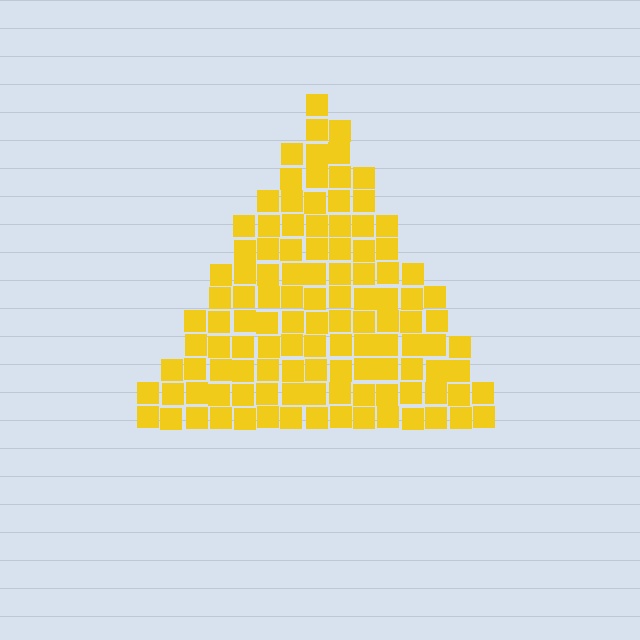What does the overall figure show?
The overall figure shows a triangle.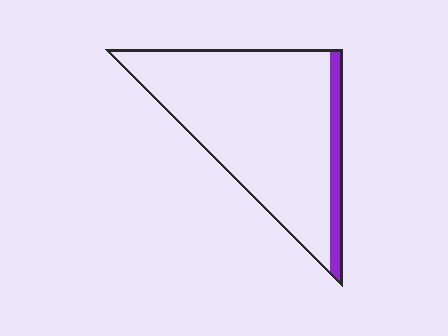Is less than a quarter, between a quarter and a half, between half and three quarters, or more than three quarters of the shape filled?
Less than a quarter.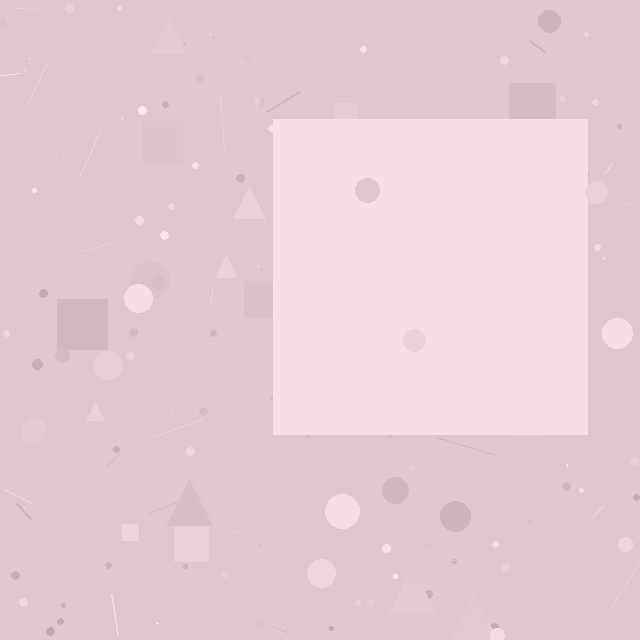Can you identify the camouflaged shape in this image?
The camouflaged shape is a square.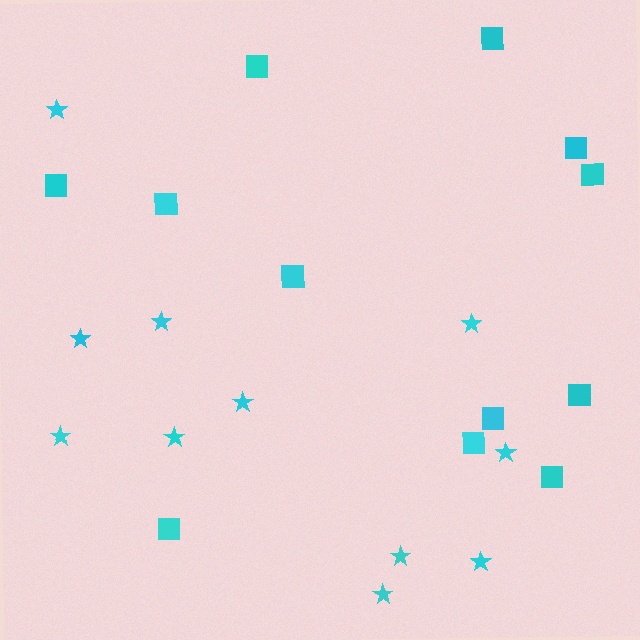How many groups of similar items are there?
There are 2 groups: one group of stars (11) and one group of squares (12).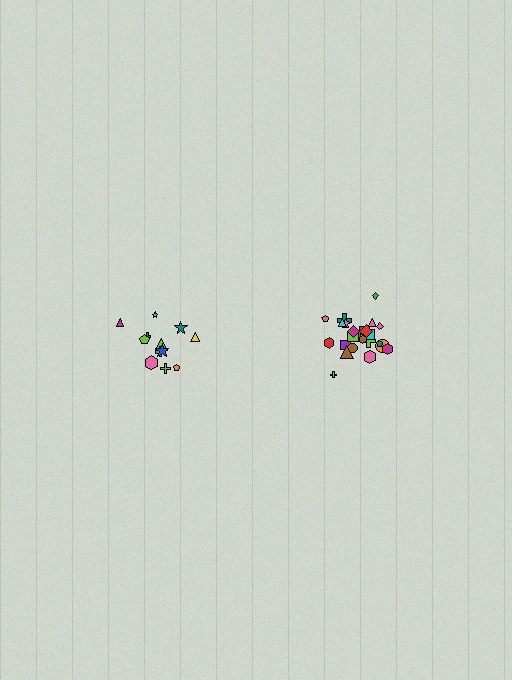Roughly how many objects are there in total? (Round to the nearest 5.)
Roughly 35 objects in total.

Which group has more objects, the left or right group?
The right group.